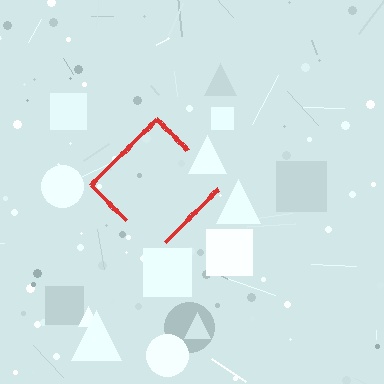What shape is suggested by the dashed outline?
The dashed outline suggests a diamond.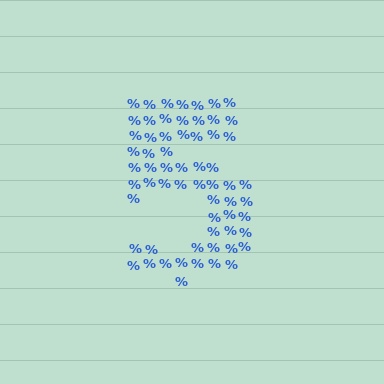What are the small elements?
The small elements are percent signs.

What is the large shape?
The large shape is the digit 5.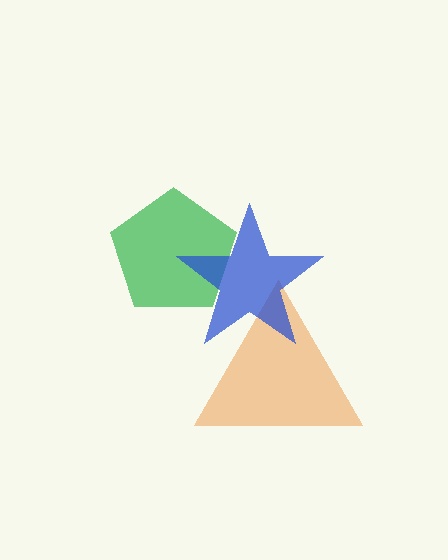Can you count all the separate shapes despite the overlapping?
Yes, there are 3 separate shapes.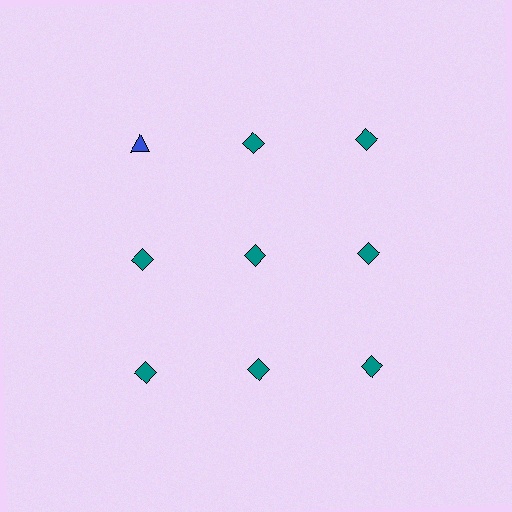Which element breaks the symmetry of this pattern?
The blue triangle in the top row, leftmost column breaks the symmetry. All other shapes are teal diamonds.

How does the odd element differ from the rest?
It differs in both color (blue instead of teal) and shape (triangle instead of diamond).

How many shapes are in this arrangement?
There are 9 shapes arranged in a grid pattern.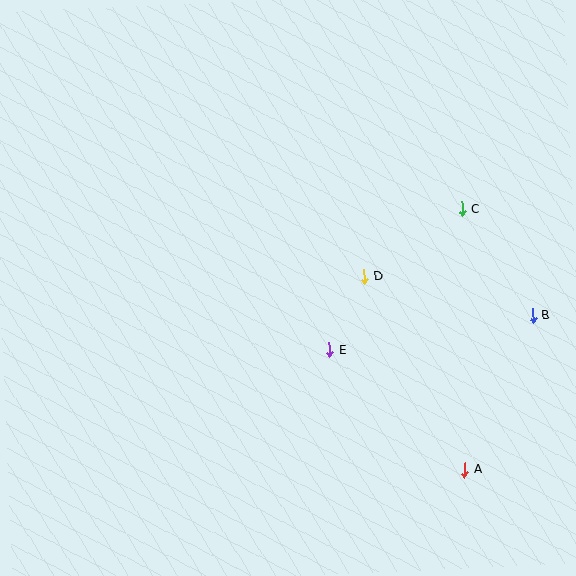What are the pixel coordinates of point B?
Point B is at (533, 316).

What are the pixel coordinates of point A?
Point A is at (465, 470).